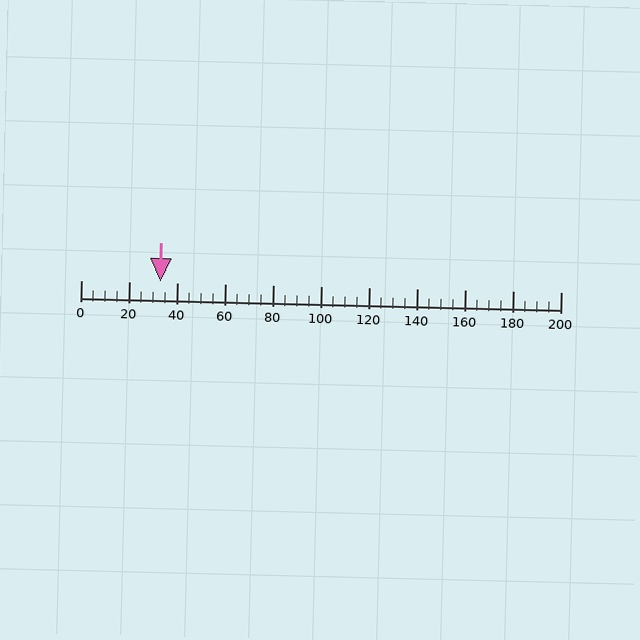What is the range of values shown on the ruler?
The ruler shows values from 0 to 200.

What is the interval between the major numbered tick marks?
The major tick marks are spaced 20 units apart.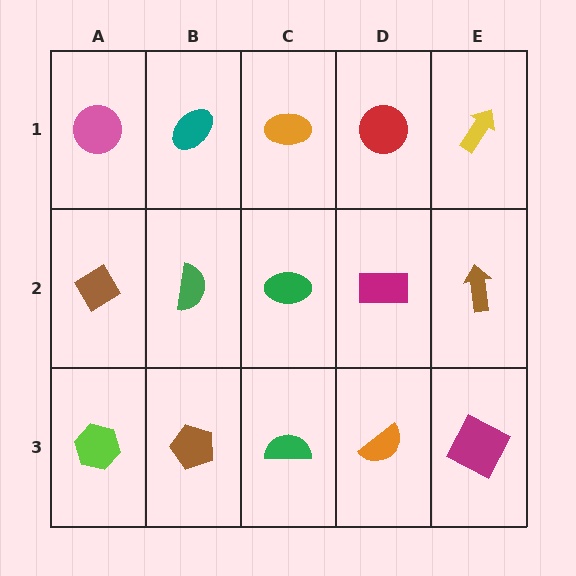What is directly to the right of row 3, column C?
An orange semicircle.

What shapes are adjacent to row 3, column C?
A green ellipse (row 2, column C), a brown pentagon (row 3, column B), an orange semicircle (row 3, column D).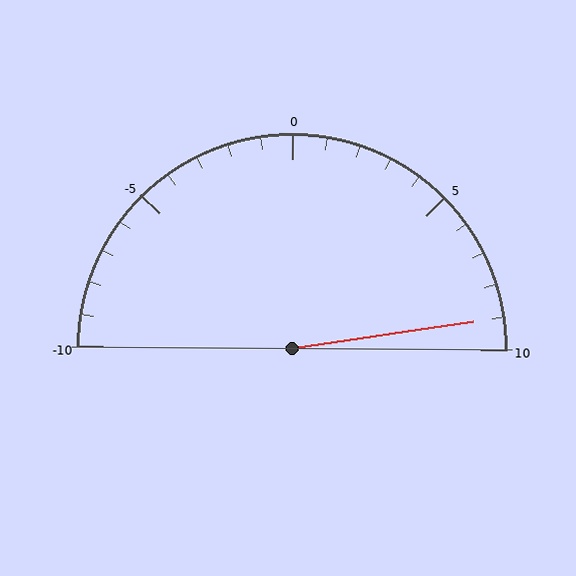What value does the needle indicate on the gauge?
The needle indicates approximately 9.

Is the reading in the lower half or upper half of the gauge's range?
The reading is in the upper half of the range (-10 to 10).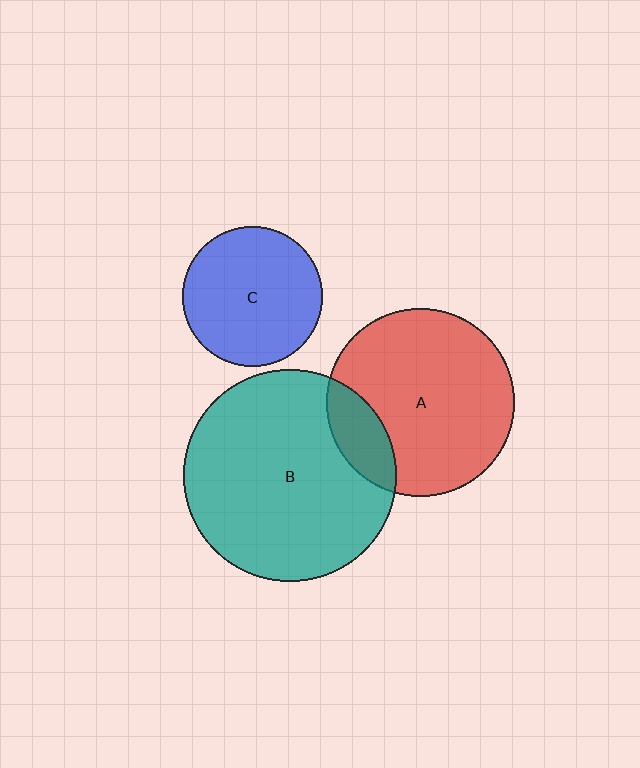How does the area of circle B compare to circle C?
Approximately 2.3 times.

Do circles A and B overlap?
Yes.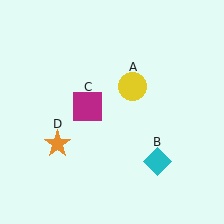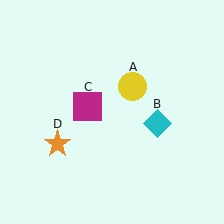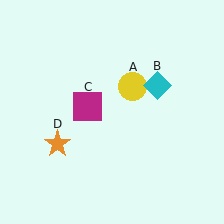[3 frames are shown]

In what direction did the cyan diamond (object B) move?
The cyan diamond (object B) moved up.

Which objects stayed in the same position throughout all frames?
Yellow circle (object A) and magenta square (object C) and orange star (object D) remained stationary.